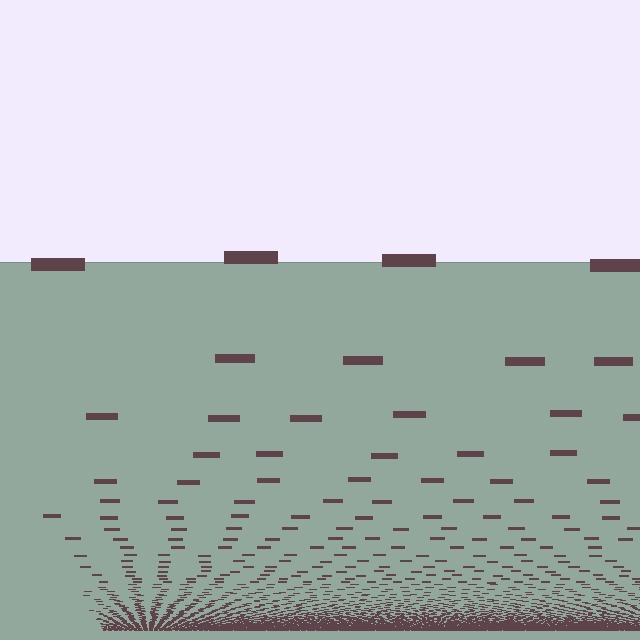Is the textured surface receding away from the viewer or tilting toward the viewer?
The surface appears to tilt toward the viewer. Texture elements get larger and sparser toward the top.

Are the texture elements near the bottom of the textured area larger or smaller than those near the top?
Smaller. The gradient is inverted — elements near the bottom are smaller and denser.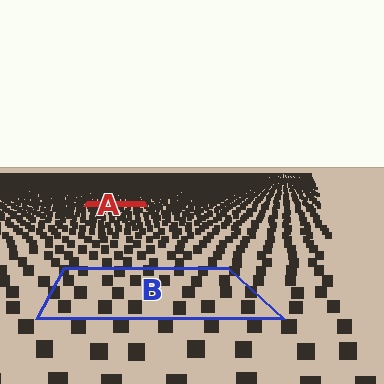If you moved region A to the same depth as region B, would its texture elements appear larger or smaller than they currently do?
They would appear larger. At a closer depth, the same texture elements are projected at a bigger on-screen size.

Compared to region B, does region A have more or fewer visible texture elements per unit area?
Region A has more texture elements per unit area — they are packed more densely because it is farther away.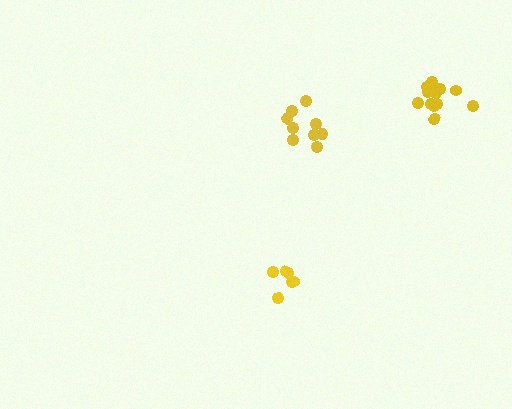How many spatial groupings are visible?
There are 3 spatial groupings.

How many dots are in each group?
Group 1: 9 dots, Group 2: 12 dots, Group 3: 6 dots (27 total).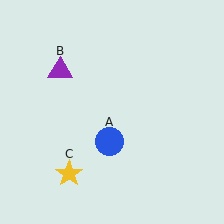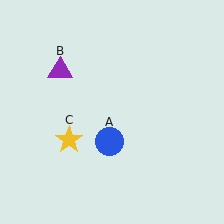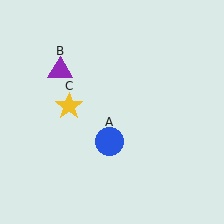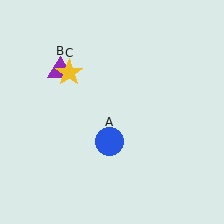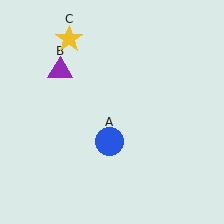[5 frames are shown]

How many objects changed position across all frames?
1 object changed position: yellow star (object C).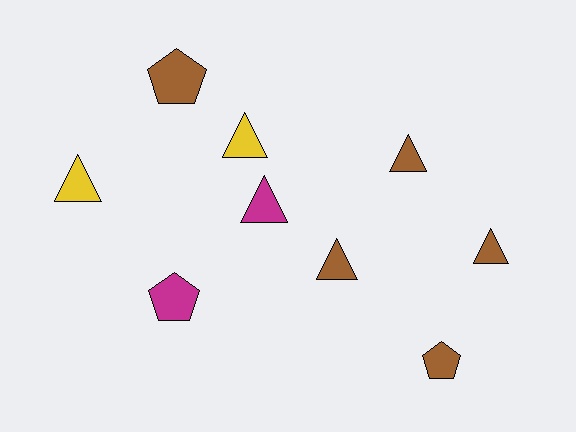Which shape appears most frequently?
Triangle, with 6 objects.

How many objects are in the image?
There are 9 objects.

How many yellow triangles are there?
There are 2 yellow triangles.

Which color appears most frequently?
Brown, with 5 objects.